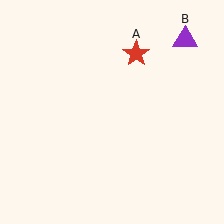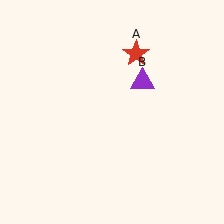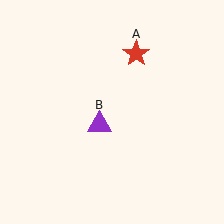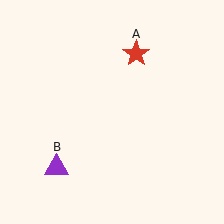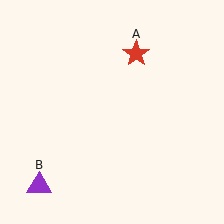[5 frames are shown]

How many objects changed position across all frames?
1 object changed position: purple triangle (object B).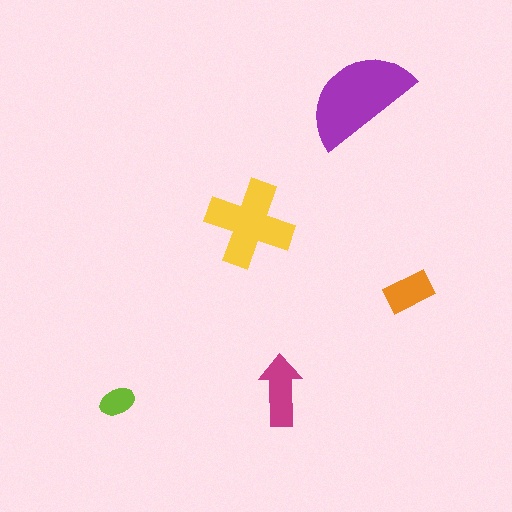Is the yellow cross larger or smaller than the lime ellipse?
Larger.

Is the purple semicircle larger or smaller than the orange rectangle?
Larger.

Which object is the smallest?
The lime ellipse.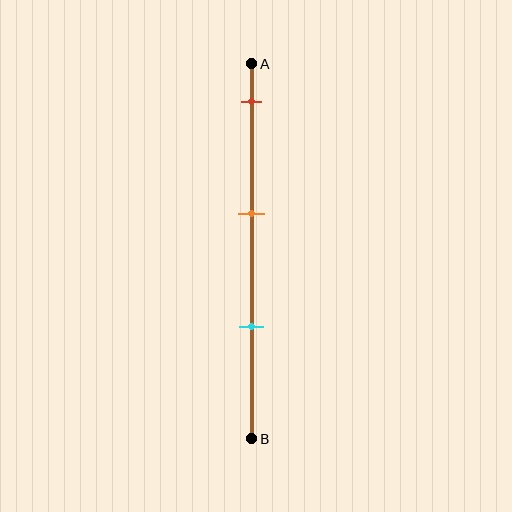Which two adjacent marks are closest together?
The orange and cyan marks are the closest adjacent pair.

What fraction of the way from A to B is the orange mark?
The orange mark is approximately 40% (0.4) of the way from A to B.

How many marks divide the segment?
There are 3 marks dividing the segment.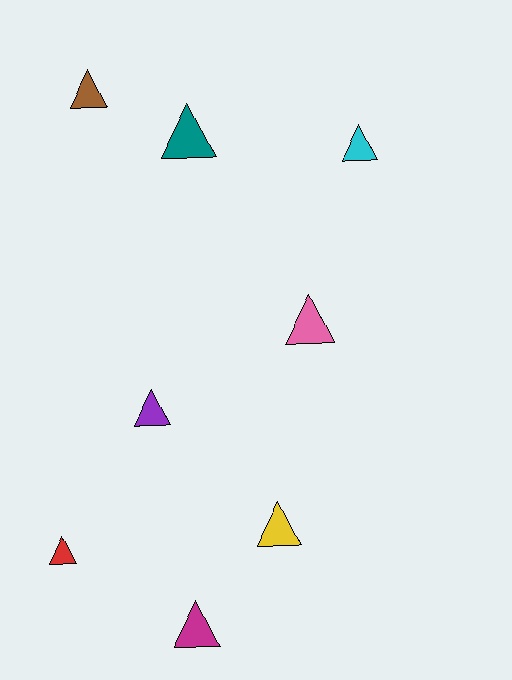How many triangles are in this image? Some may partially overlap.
There are 8 triangles.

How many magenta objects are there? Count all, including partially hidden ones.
There is 1 magenta object.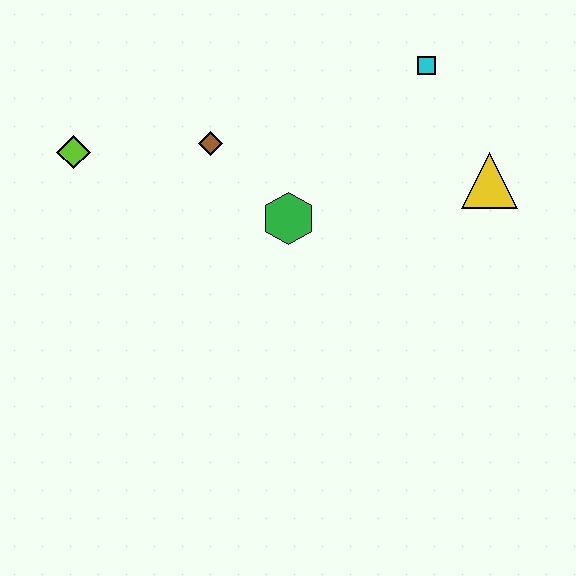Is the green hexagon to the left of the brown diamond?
No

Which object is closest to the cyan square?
The yellow triangle is closest to the cyan square.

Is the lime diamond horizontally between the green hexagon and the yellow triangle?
No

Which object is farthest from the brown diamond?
The yellow triangle is farthest from the brown diamond.